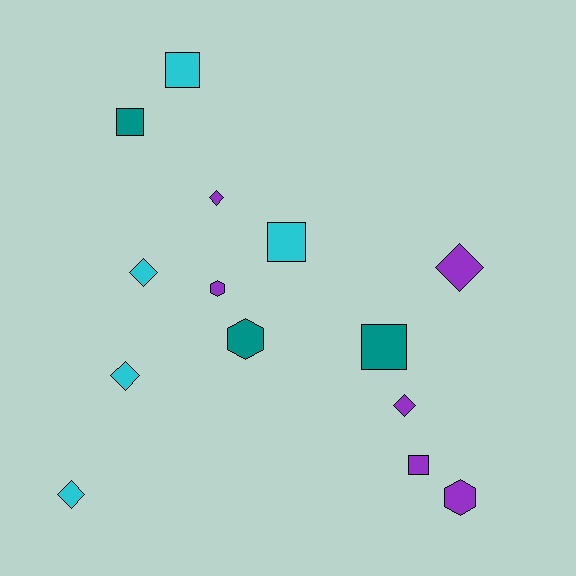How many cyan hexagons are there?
There are no cyan hexagons.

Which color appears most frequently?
Purple, with 6 objects.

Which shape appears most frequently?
Diamond, with 6 objects.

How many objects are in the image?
There are 14 objects.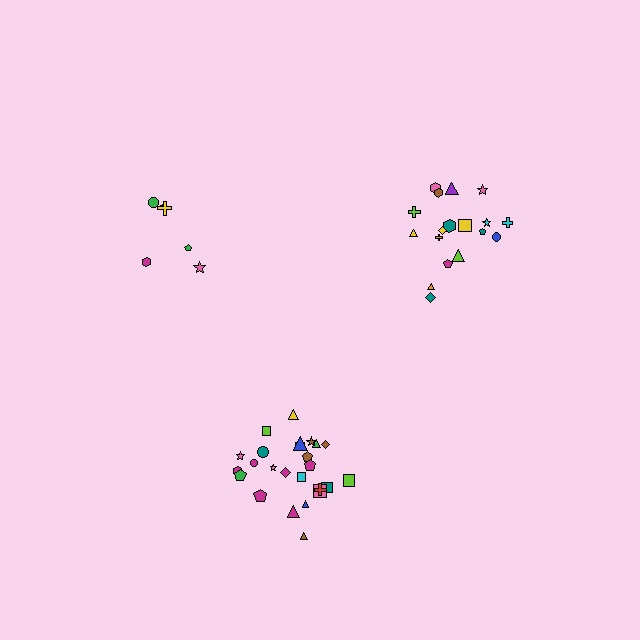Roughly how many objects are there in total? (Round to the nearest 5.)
Roughly 50 objects in total.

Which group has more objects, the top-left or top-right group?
The top-right group.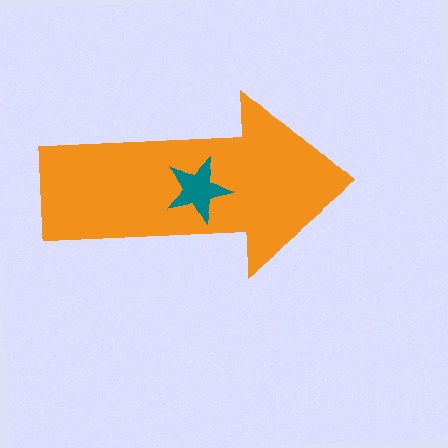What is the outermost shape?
The orange arrow.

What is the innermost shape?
The teal star.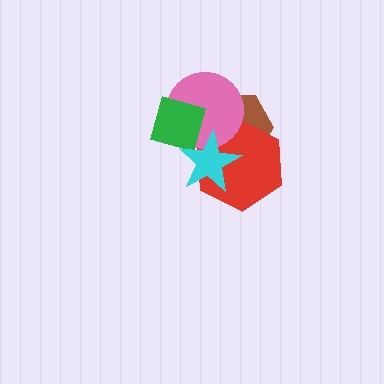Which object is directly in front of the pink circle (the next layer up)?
The green diamond is directly in front of the pink circle.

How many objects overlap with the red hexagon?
3 objects overlap with the red hexagon.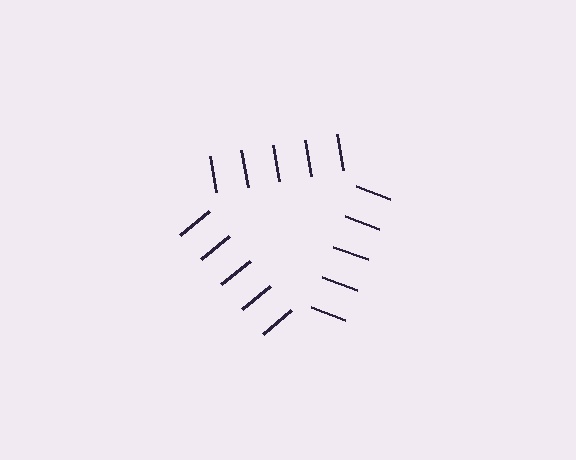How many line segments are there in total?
15 — 5 along each of the 3 edges.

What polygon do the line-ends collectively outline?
An illusory triangle — the line segments terminate on its edges but no continuous stroke is drawn.